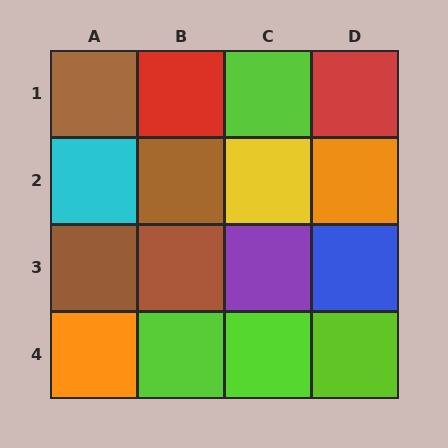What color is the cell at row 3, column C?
Purple.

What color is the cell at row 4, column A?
Orange.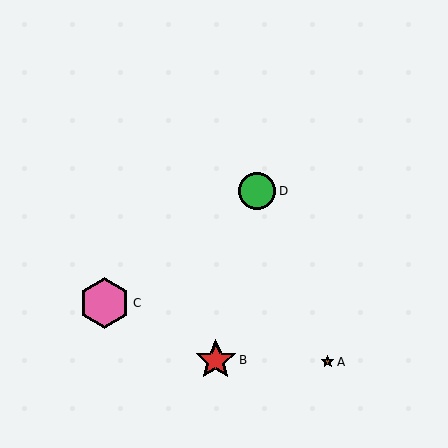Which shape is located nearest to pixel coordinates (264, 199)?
The green circle (labeled D) at (257, 191) is nearest to that location.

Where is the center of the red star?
The center of the red star is at (216, 360).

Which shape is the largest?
The pink hexagon (labeled C) is the largest.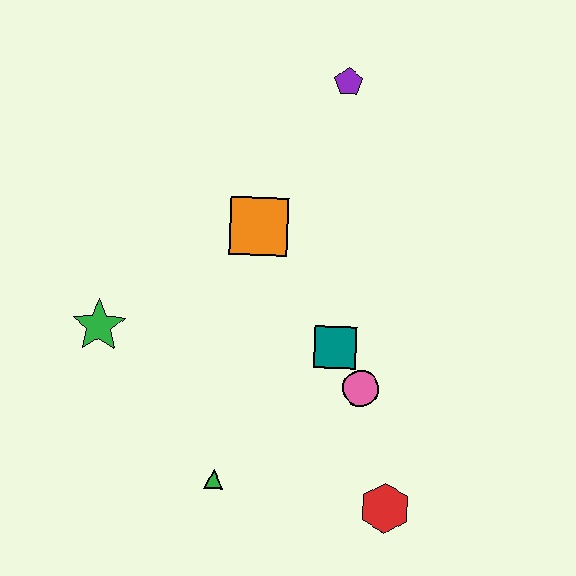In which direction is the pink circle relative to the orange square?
The pink circle is below the orange square.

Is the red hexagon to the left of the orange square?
No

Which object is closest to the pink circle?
The teal square is closest to the pink circle.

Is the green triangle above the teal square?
No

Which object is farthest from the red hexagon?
The purple pentagon is farthest from the red hexagon.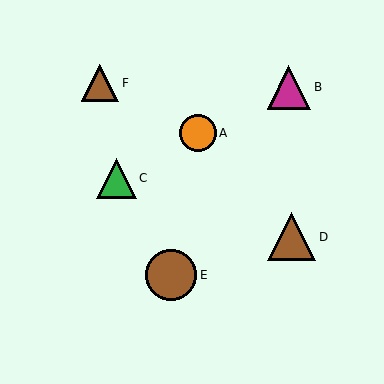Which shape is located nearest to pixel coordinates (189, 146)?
The orange circle (labeled A) at (198, 133) is nearest to that location.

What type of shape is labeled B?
Shape B is a magenta triangle.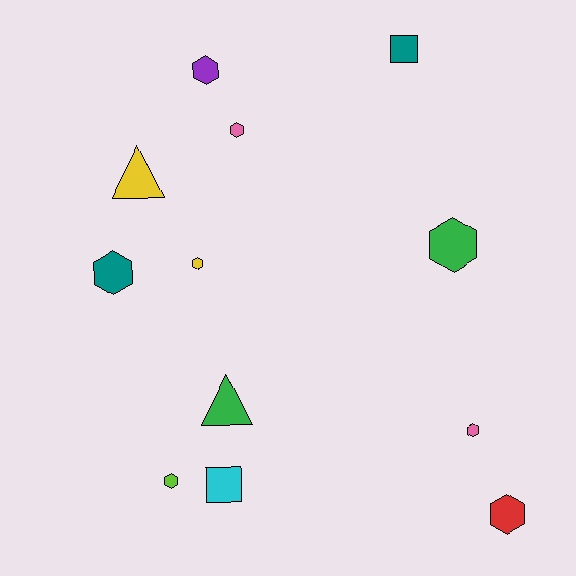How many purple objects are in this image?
There is 1 purple object.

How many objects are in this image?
There are 12 objects.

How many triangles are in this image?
There are 2 triangles.